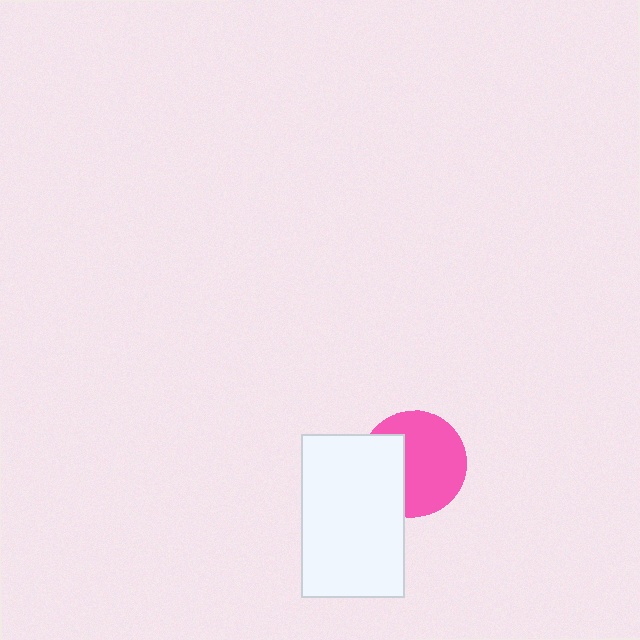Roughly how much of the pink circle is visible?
Most of it is visible (roughly 66%).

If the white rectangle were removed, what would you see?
You would see the complete pink circle.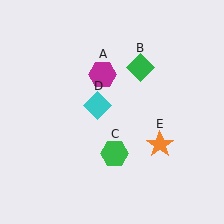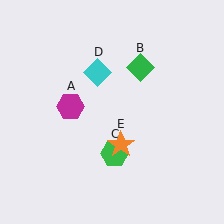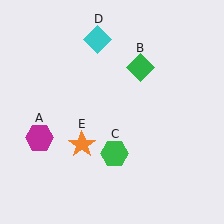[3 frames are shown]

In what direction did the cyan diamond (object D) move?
The cyan diamond (object D) moved up.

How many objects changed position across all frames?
3 objects changed position: magenta hexagon (object A), cyan diamond (object D), orange star (object E).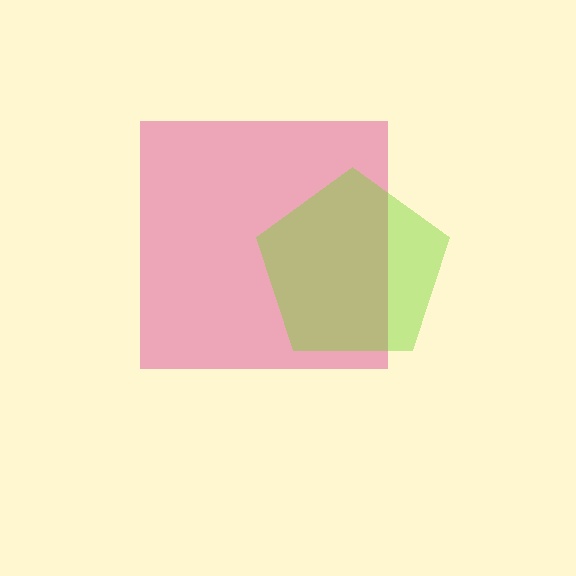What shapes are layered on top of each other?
The layered shapes are: a magenta square, a lime pentagon.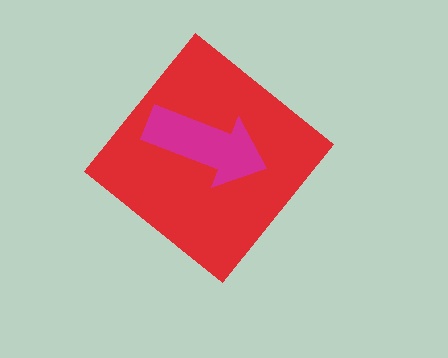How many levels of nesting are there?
2.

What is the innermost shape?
The magenta arrow.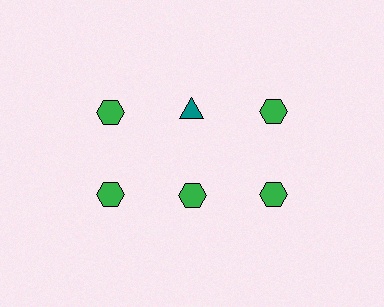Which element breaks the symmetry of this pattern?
The teal triangle in the top row, second from left column breaks the symmetry. All other shapes are green hexagons.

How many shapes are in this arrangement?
There are 6 shapes arranged in a grid pattern.